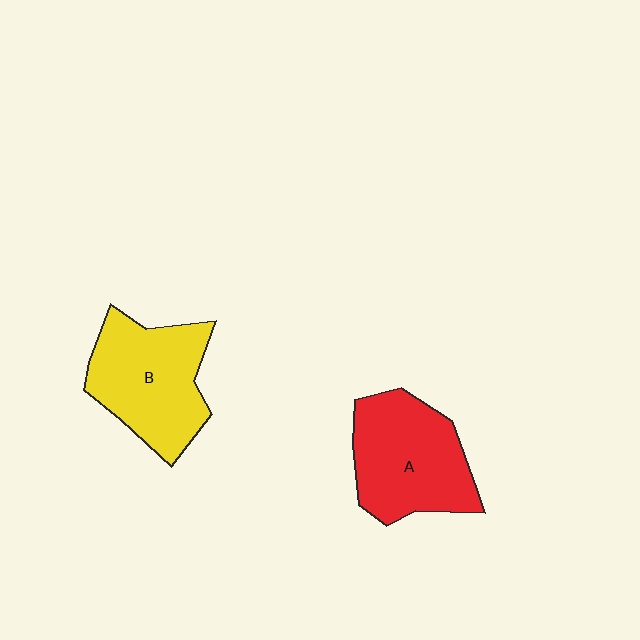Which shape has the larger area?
Shape B (yellow).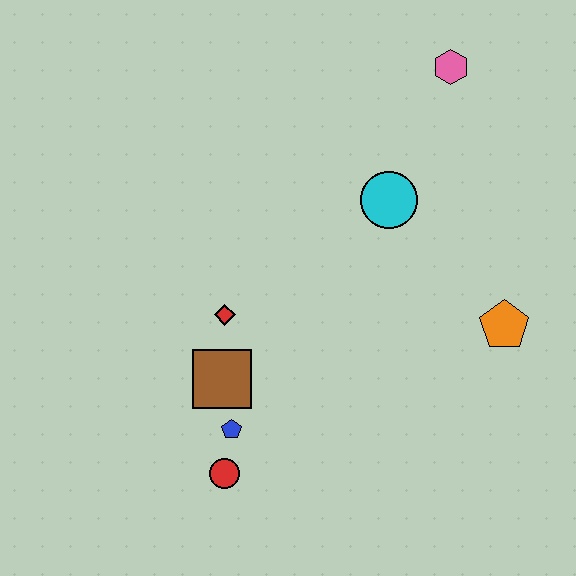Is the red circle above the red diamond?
No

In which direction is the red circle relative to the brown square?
The red circle is below the brown square.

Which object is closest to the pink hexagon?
The cyan circle is closest to the pink hexagon.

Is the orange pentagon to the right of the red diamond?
Yes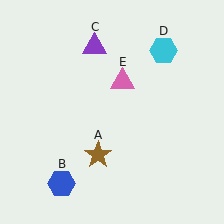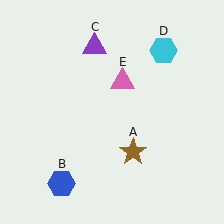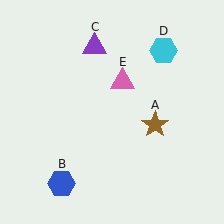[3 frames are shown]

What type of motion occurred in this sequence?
The brown star (object A) rotated counterclockwise around the center of the scene.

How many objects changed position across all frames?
1 object changed position: brown star (object A).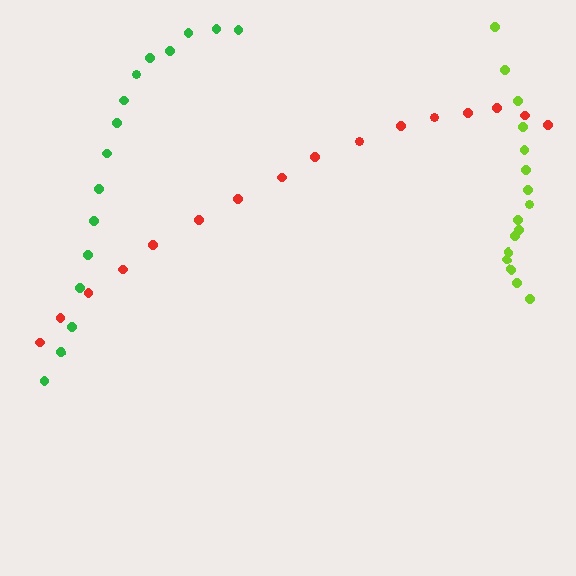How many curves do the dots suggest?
There are 3 distinct paths.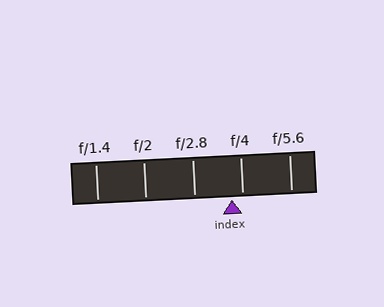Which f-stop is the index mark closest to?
The index mark is closest to f/4.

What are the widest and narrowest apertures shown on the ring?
The widest aperture shown is f/1.4 and the narrowest is f/5.6.